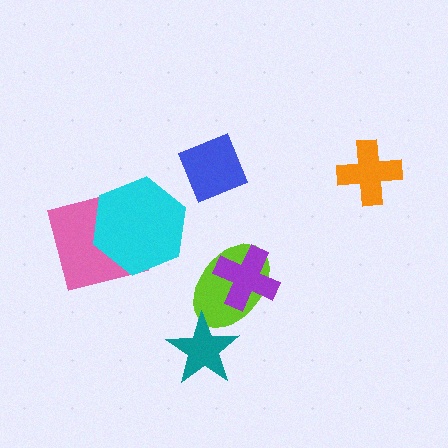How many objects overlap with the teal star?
1 object overlaps with the teal star.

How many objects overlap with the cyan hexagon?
1 object overlaps with the cyan hexagon.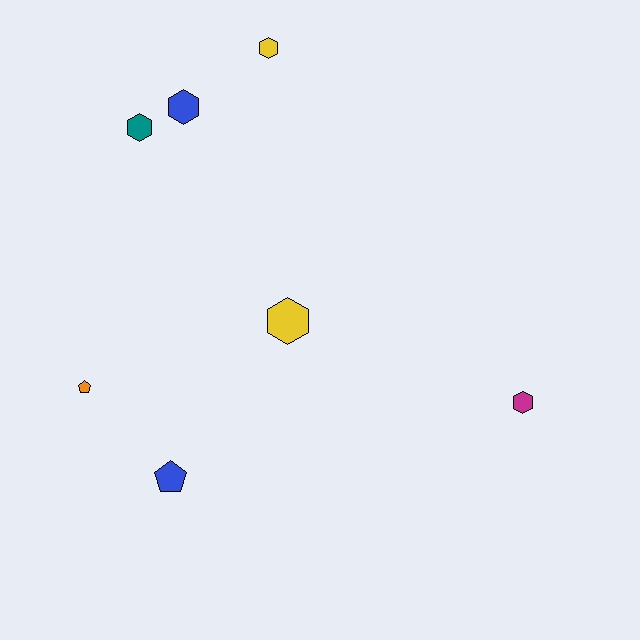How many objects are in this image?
There are 7 objects.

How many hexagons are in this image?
There are 5 hexagons.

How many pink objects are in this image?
There are no pink objects.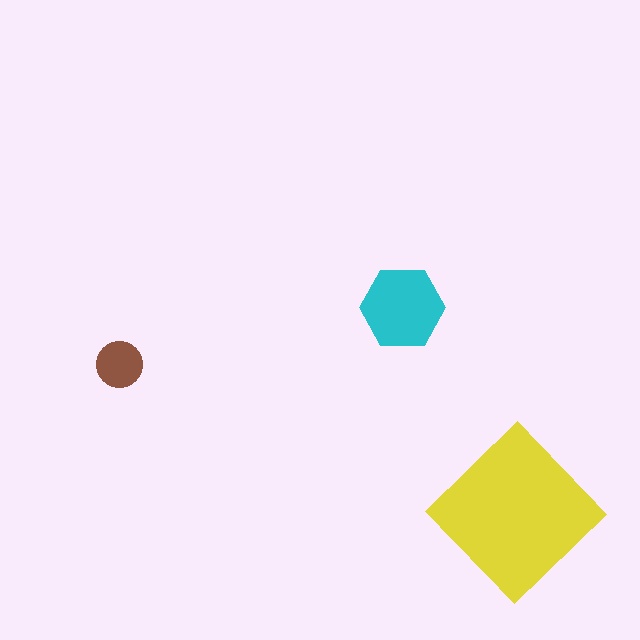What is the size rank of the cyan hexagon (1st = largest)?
2nd.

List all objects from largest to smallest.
The yellow diamond, the cyan hexagon, the brown circle.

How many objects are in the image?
There are 3 objects in the image.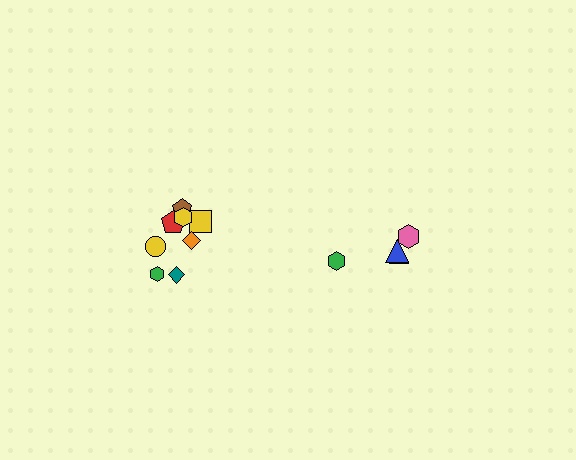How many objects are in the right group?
There are 4 objects.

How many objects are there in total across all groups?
There are 12 objects.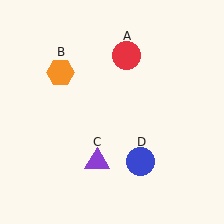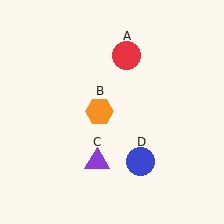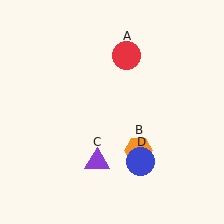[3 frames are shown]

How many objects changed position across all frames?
1 object changed position: orange hexagon (object B).